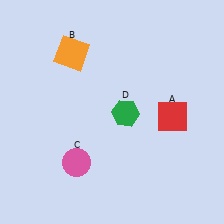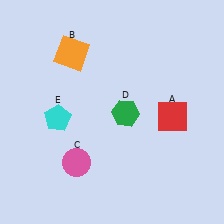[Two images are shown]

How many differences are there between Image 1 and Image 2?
There is 1 difference between the two images.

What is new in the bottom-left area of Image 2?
A cyan pentagon (E) was added in the bottom-left area of Image 2.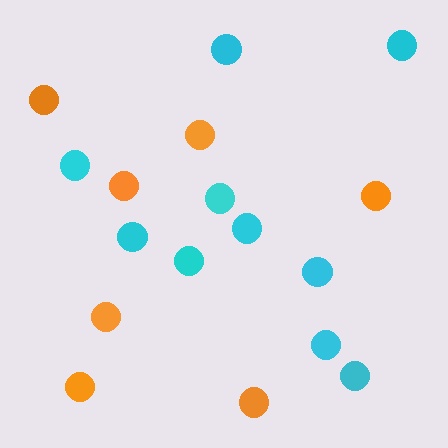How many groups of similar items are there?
There are 2 groups: one group of cyan circles (10) and one group of orange circles (7).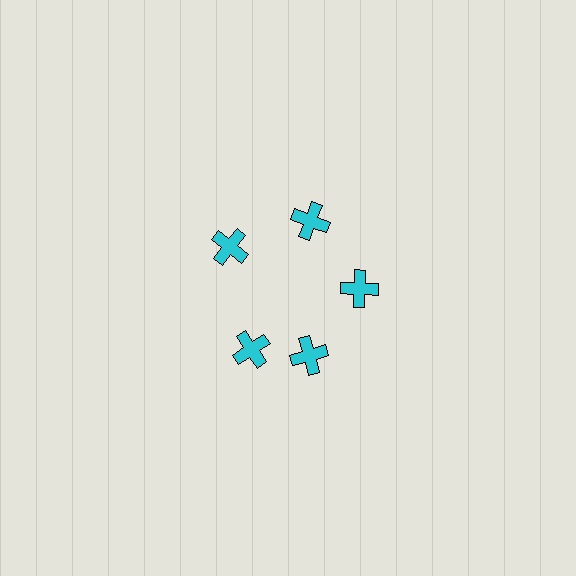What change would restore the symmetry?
The symmetry would be restored by rotating it back into even spacing with its neighbors so that all 5 crosses sit at equal angles and equal distance from the center.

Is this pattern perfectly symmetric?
No. The 5 cyan crosses are arranged in a ring, but one element near the 8 o'clock position is rotated out of alignment along the ring, breaking the 5-fold rotational symmetry.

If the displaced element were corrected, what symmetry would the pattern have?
It would have 5-fold rotational symmetry — the pattern would map onto itself every 72 degrees.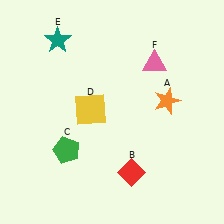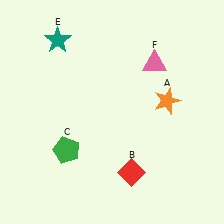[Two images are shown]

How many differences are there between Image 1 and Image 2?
There is 1 difference between the two images.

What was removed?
The yellow square (D) was removed in Image 2.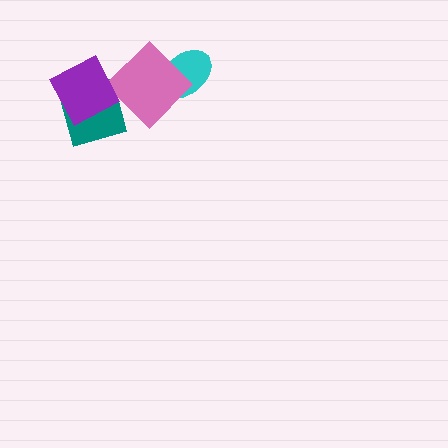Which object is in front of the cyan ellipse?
The pink diamond is in front of the cyan ellipse.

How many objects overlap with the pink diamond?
3 objects overlap with the pink diamond.